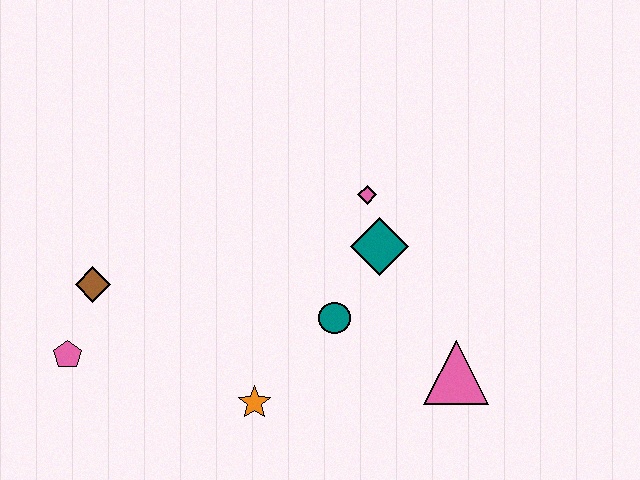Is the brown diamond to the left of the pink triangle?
Yes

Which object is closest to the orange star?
The teal circle is closest to the orange star.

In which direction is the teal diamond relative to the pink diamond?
The teal diamond is below the pink diamond.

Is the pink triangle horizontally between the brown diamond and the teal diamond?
No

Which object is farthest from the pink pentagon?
The pink triangle is farthest from the pink pentagon.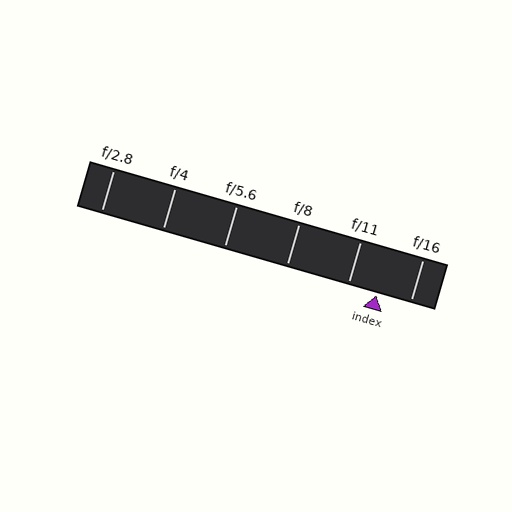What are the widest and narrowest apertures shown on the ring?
The widest aperture shown is f/2.8 and the narrowest is f/16.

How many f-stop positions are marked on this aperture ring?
There are 6 f-stop positions marked.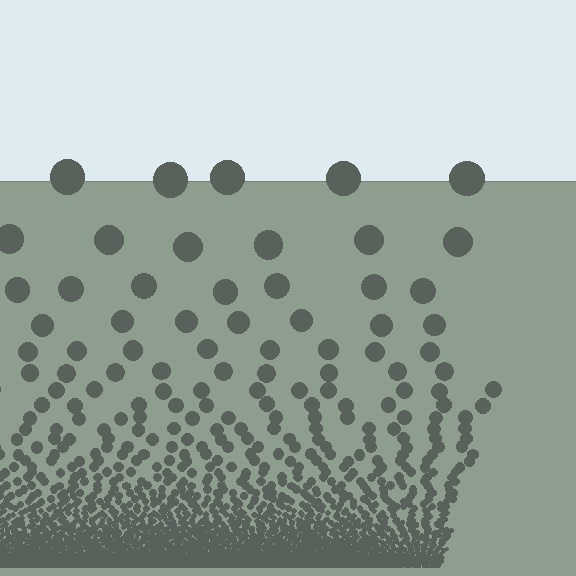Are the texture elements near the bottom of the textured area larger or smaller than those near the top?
Smaller. The gradient is inverted — elements near the bottom are smaller and denser.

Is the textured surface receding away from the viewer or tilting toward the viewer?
The surface appears to tilt toward the viewer. Texture elements get larger and sparser toward the top.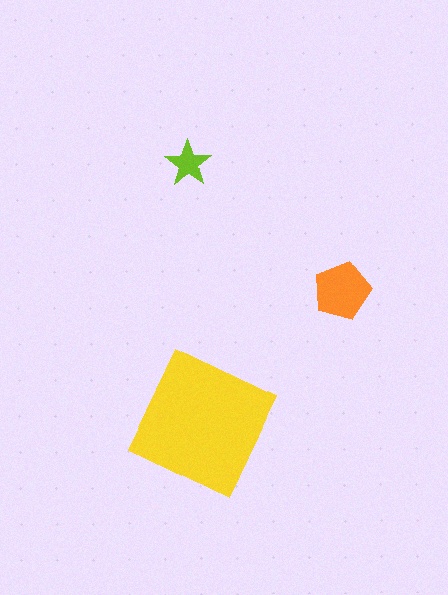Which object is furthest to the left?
The lime star is leftmost.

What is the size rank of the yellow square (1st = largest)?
1st.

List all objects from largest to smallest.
The yellow square, the orange pentagon, the lime star.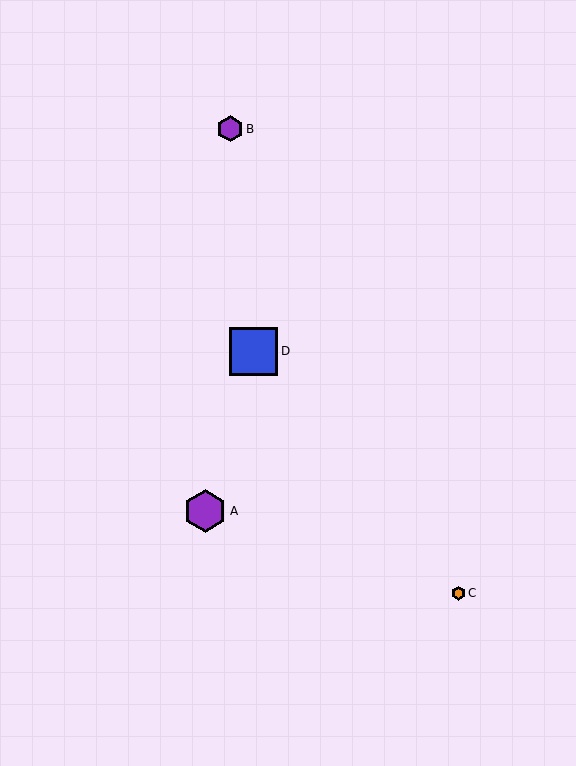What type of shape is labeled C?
Shape C is an orange hexagon.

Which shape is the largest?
The blue square (labeled D) is the largest.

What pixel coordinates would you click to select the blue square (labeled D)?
Click at (254, 351) to select the blue square D.